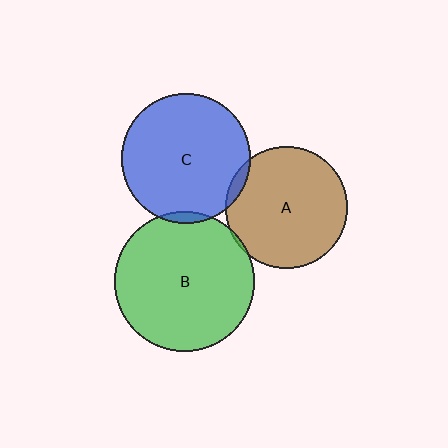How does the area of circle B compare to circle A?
Approximately 1.3 times.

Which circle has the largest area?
Circle B (green).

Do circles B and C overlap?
Yes.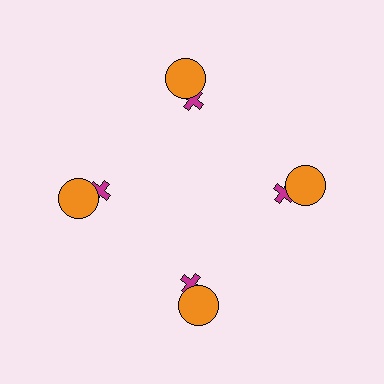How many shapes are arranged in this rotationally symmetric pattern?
There are 8 shapes, arranged in 4 groups of 2.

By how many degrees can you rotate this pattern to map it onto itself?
The pattern maps onto itself every 90 degrees of rotation.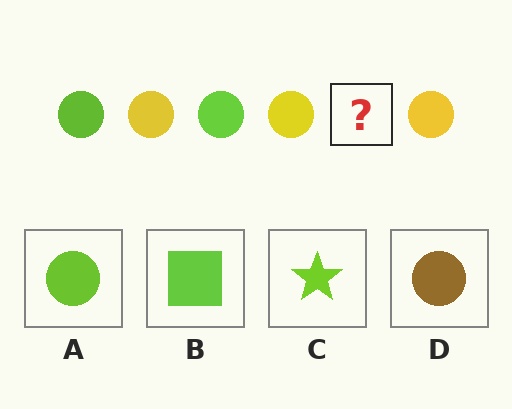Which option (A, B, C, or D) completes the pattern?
A.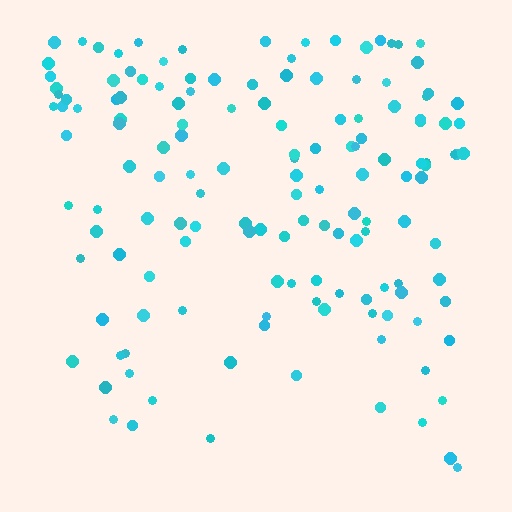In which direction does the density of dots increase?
From bottom to top, with the top side densest.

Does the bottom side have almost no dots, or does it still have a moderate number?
Still a moderate number, just noticeably fewer than the top.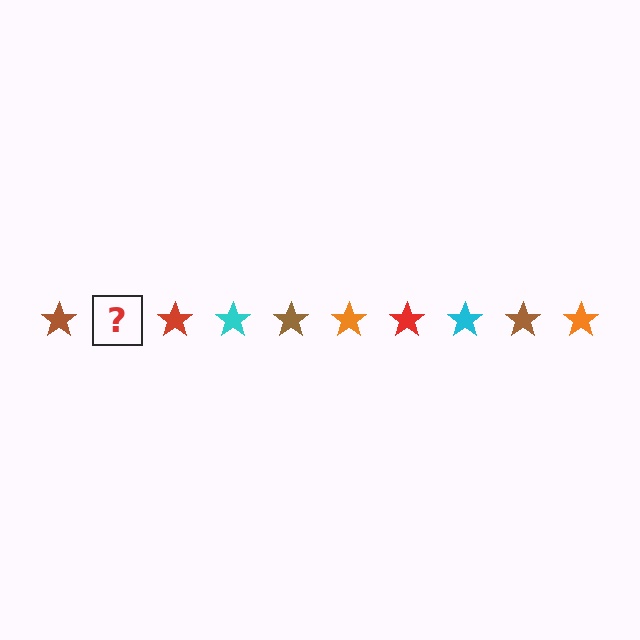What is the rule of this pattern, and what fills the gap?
The rule is that the pattern cycles through brown, orange, red, cyan stars. The gap should be filled with an orange star.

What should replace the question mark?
The question mark should be replaced with an orange star.